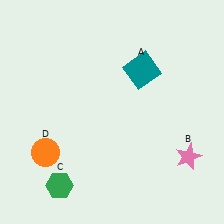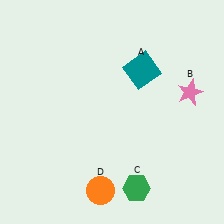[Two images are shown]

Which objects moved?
The objects that moved are: the pink star (B), the green hexagon (C), the orange circle (D).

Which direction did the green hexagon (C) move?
The green hexagon (C) moved right.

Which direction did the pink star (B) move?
The pink star (B) moved up.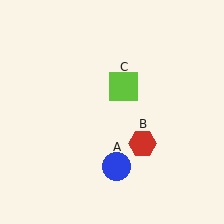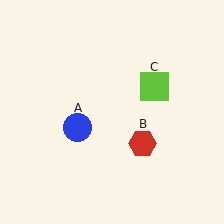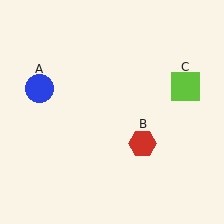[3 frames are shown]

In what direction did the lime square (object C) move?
The lime square (object C) moved right.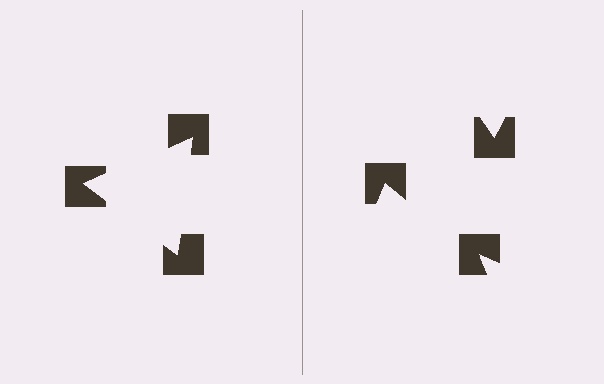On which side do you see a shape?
An illusory triangle appears on the left side. On the right side the wedge cuts are rotated, so no coherent shape forms.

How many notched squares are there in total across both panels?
6 — 3 on each side.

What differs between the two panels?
The notched squares are positioned identically on both sides; only the wedge orientations differ. On the left they align to a triangle; on the right they are misaligned.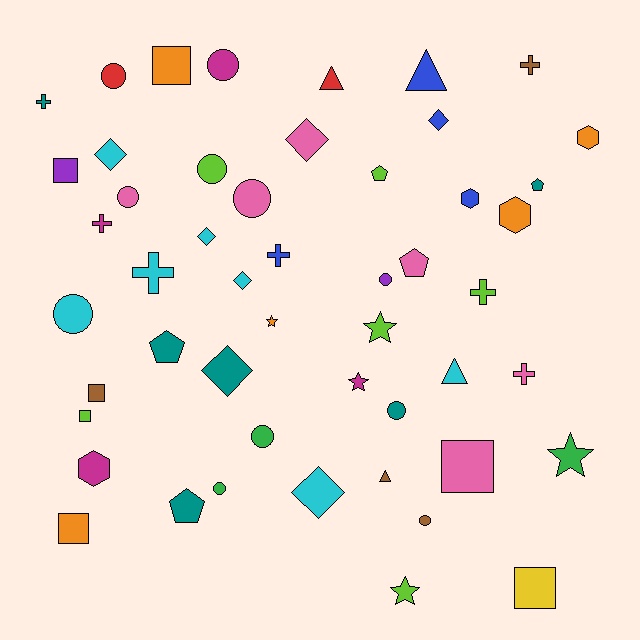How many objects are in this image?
There are 50 objects.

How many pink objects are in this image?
There are 6 pink objects.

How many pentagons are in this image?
There are 5 pentagons.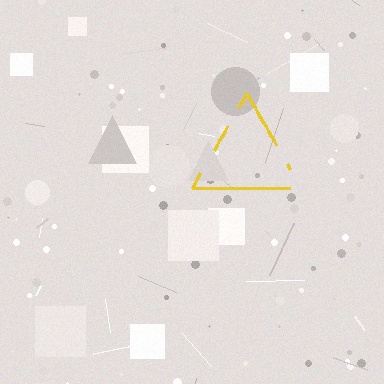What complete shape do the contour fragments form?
The contour fragments form a triangle.